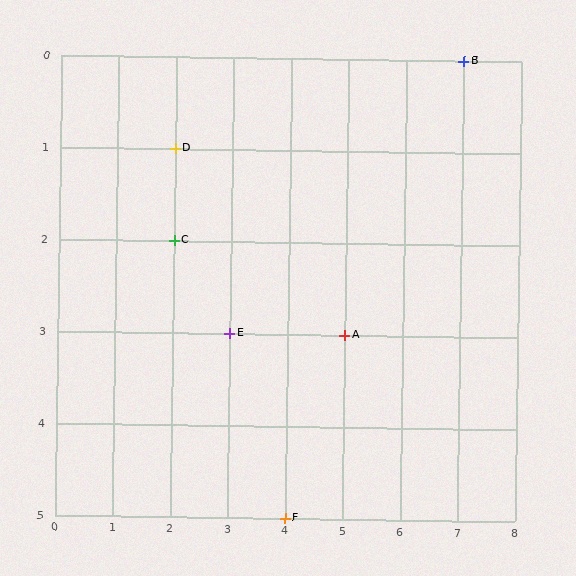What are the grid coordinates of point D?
Point D is at grid coordinates (2, 1).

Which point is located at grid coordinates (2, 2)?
Point C is at (2, 2).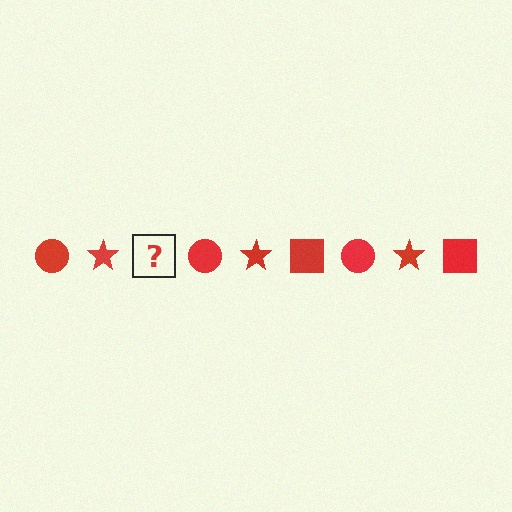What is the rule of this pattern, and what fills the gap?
The rule is that the pattern cycles through circle, star, square shapes in red. The gap should be filled with a red square.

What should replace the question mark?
The question mark should be replaced with a red square.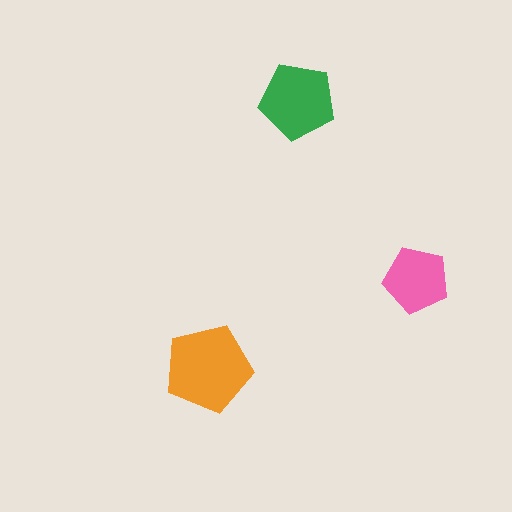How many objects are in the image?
There are 3 objects in the image.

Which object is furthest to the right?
The pink pentagon is rightmost.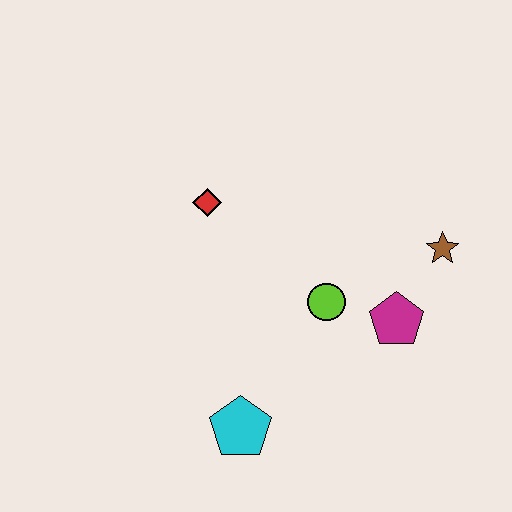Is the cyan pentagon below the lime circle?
Yes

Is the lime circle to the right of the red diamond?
Yes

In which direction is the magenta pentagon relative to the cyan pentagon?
The magenta pentagon is to the right of the cyan pentagon.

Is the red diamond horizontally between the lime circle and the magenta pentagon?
No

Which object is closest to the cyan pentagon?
The lime circle is closest to the cyan pentagon.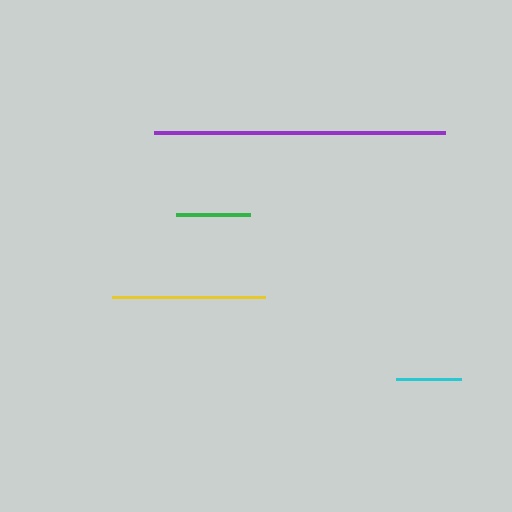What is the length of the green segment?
The green segment is approximately 74 pixels long.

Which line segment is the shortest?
The cyan line is the shortest at approximately 64 pixels.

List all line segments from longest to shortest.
From longest to shortest: purple, yellow, green, cyan.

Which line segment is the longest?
The purple line is the longest at approximately 291 pixels.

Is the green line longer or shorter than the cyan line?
The green line is longer than the cyan line.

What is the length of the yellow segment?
The yellow segment is approximately 154 pixels long.